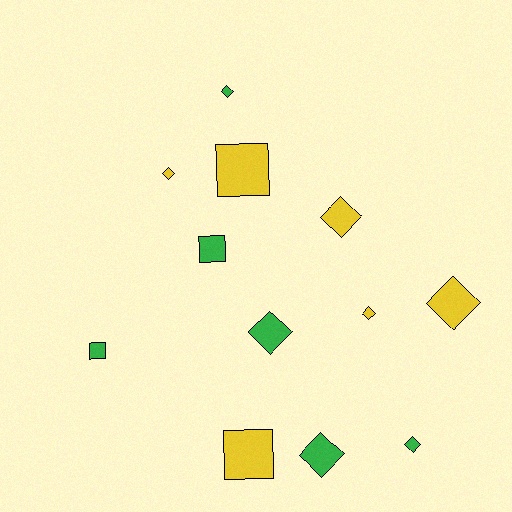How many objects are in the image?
There are 12 objects.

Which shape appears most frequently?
Diamond, with 8 objects.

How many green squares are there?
There are 2 green squares.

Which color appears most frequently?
Yellow, with 6 objects.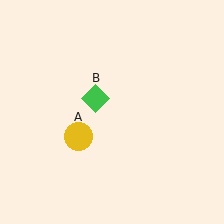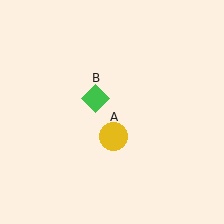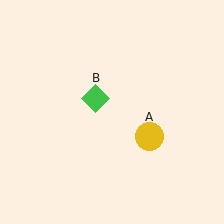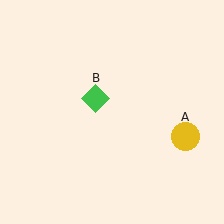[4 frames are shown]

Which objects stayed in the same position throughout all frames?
Green diamond (object B) remained stationary.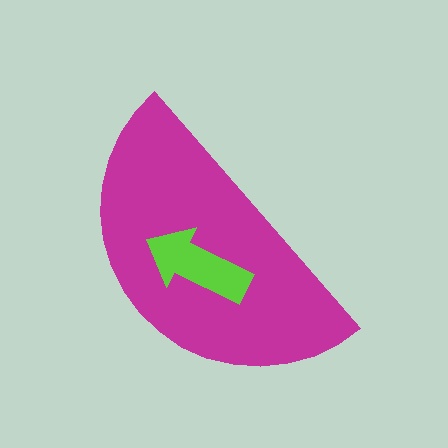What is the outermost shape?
The magenta semicircle.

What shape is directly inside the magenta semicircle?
The lime arrow.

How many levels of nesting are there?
2.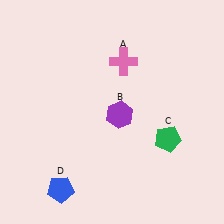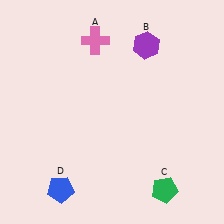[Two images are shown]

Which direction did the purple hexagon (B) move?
The purple hexagon (B) moved up.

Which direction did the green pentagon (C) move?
The green pentagon (C) moved down.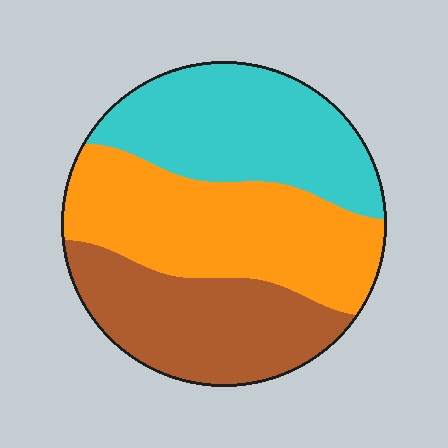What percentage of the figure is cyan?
Cyan covers 33% of the figure.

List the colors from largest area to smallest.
From largest to smallest: orange, cyan, brown.